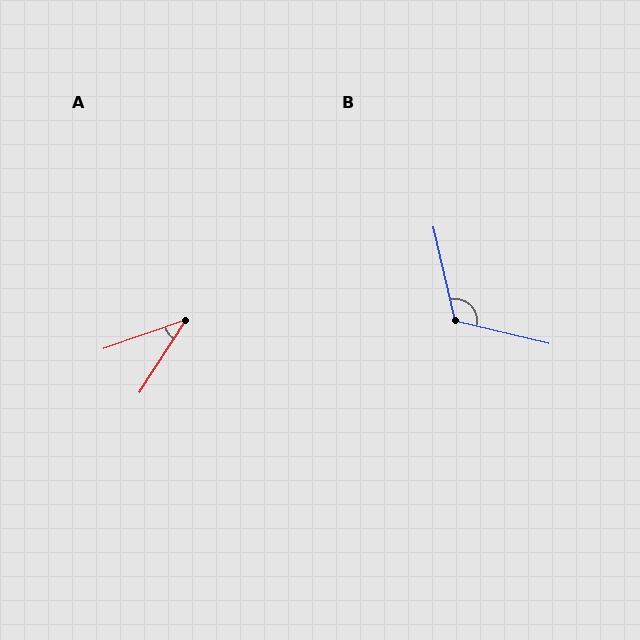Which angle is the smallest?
A, at approximately 38 degrees.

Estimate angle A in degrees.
Approximately 38 degrees.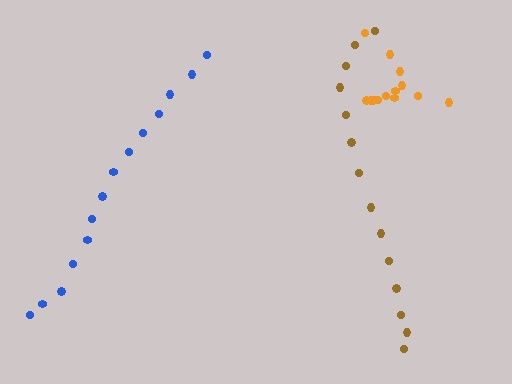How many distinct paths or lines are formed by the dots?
There are 3 distinct paths.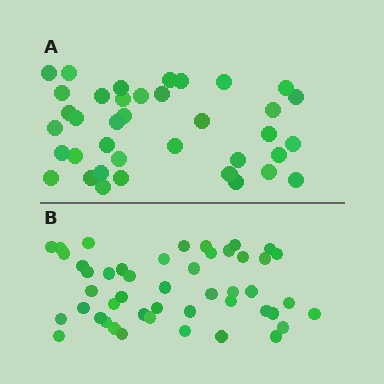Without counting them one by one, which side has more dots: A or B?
Region B (the bottom region) has more dots.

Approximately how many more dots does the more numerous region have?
Region B has roughly 8 or so more dots than region A.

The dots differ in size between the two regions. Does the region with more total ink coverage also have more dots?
No. Region A has more total ink coverage because its dots are larger, but region B actually contains more individual dots. Total area can be misleading — the number of items is what matters here.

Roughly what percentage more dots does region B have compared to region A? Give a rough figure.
About 25% more.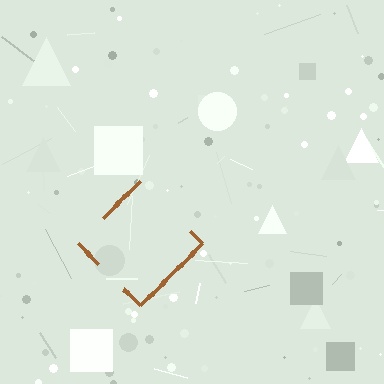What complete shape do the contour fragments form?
The contour fragments form a diamond.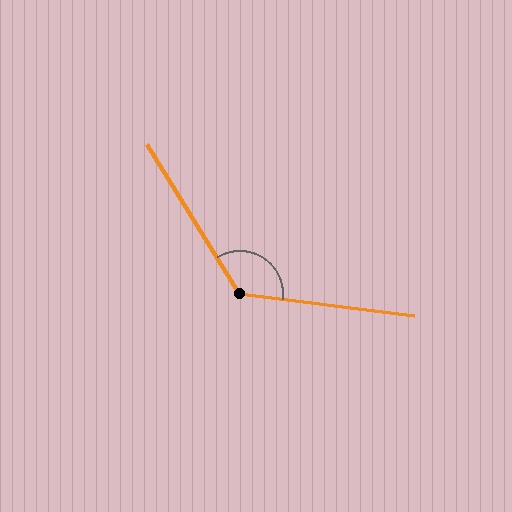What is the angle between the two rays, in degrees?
Approximately 129 degrees.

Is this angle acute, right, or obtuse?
It is obtuse.